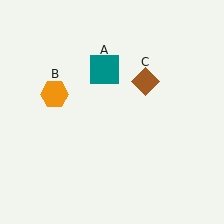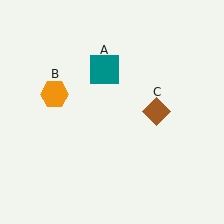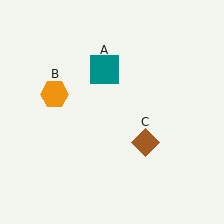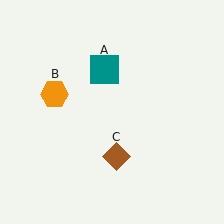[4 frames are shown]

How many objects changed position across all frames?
1 object changed position: brown diamond (object C).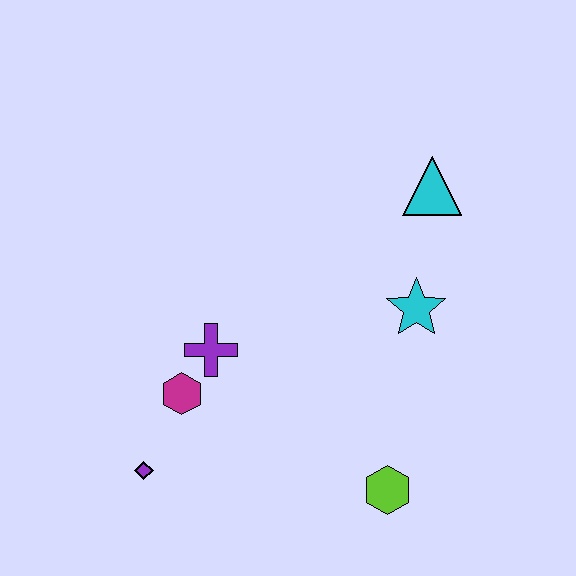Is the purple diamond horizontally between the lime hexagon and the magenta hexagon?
No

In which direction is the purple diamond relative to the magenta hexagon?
The purple diamond is below the magenta hexagon.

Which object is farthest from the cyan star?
The purple diamond is farthest from the cyan star.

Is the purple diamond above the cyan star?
No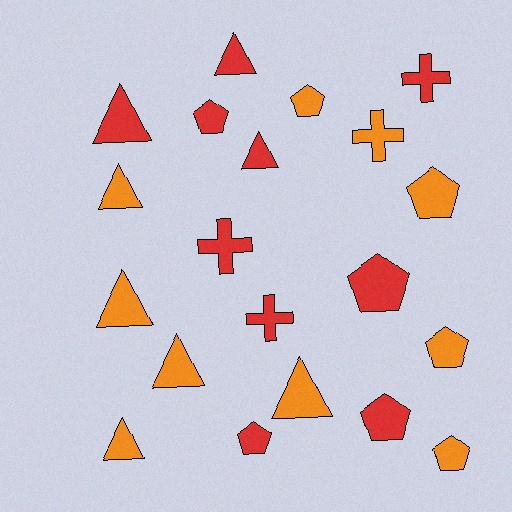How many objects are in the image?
There are 20 objects.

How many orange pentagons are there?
There are 4 orange pentagons.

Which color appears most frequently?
Red, with 10 objects.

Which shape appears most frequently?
Pentagon, with 8 objects.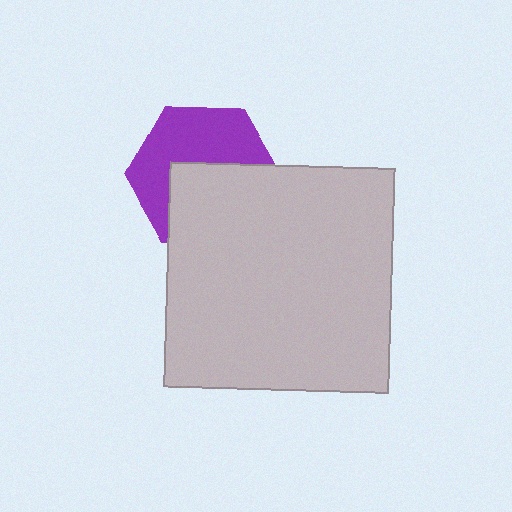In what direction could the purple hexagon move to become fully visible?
The purple hexagon could move up. That would shift it out from behind the light gray square entirely.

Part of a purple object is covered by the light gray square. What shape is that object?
It is a hexagon.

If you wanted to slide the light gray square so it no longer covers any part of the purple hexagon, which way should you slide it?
Slide it down — that is the most direct way to separate the two shapes.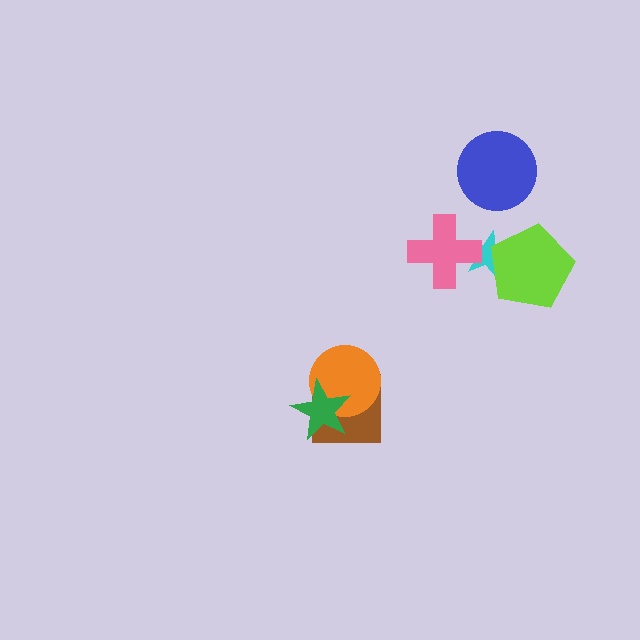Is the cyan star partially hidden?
Yes, it is partially covered by another shape.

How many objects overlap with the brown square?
2 objects overlap with the brown square.